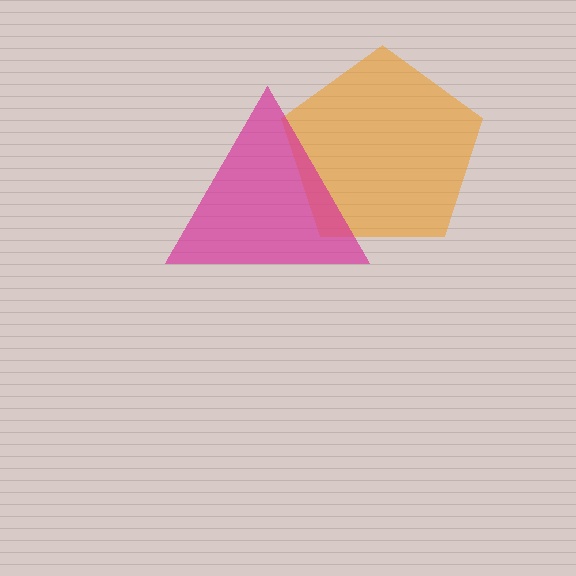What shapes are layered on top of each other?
The layered shapes are: an orange pentagon, a magenta triangle.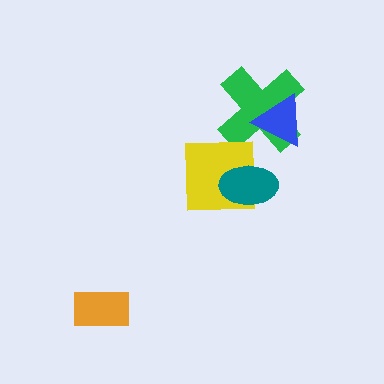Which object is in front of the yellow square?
The teal ellipse is in front of the yellow square.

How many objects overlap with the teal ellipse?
1 object overlaps with the teal ellipse.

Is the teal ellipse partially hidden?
No, no other shape covers it.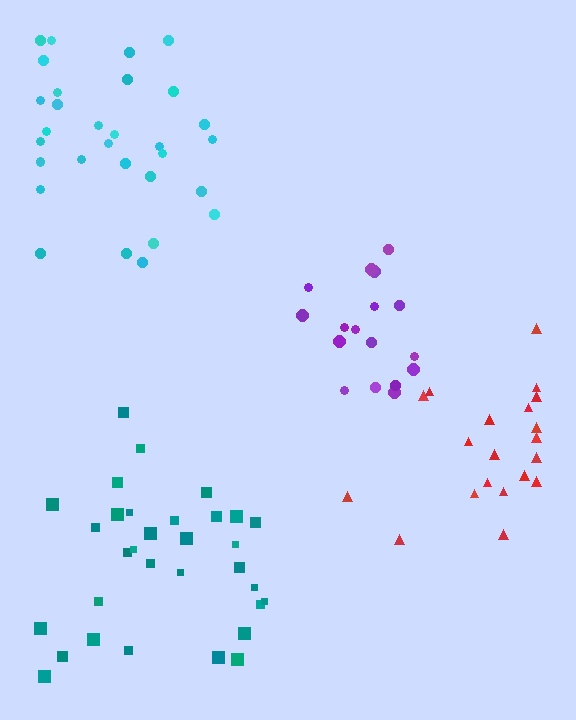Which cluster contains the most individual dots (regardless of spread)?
Teal (32).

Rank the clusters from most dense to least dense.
purple, teal, cyan, red.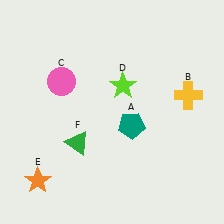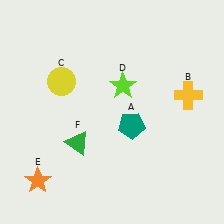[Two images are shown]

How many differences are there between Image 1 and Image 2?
There is 1 difference between the two images.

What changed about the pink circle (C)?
In Image 1, C is pink. In Image 2, it changed to yellow.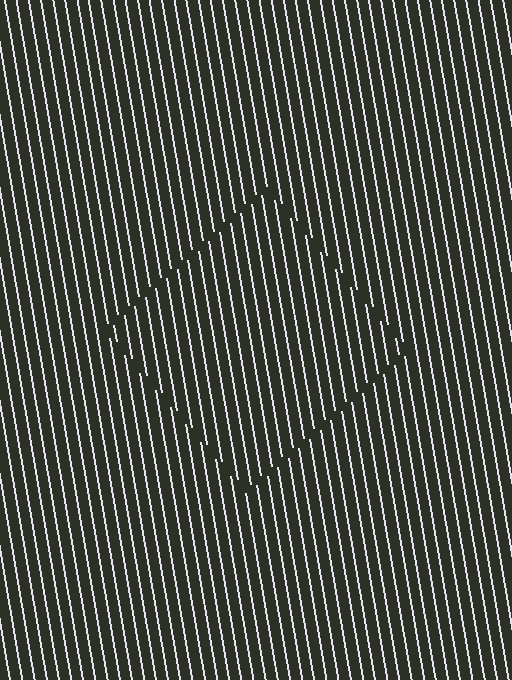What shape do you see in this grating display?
An illusory square. The interior of the shape contains the same grating, shifted by half a period — the contour is defined by the phase discontinuity where line-ends from the inner and outer gratings abut.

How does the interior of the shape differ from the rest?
The interior of the shape contains the same grating, shifted by half a period — the contour is defined by the phase discontinuity where line-ends from the inner and outer gratings abut.